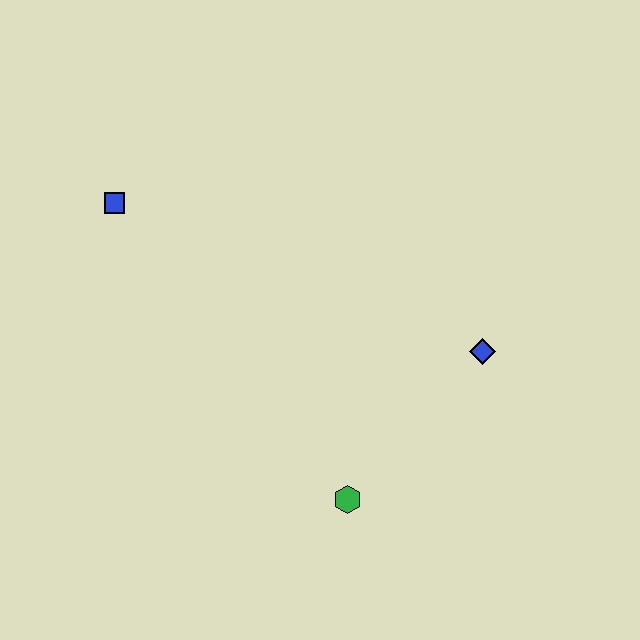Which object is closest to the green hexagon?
The blue diamond is closest to the green hexagon.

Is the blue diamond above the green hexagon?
Yes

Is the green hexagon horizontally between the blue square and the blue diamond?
Yes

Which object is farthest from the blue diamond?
The blue square is farthest from the blue diamond.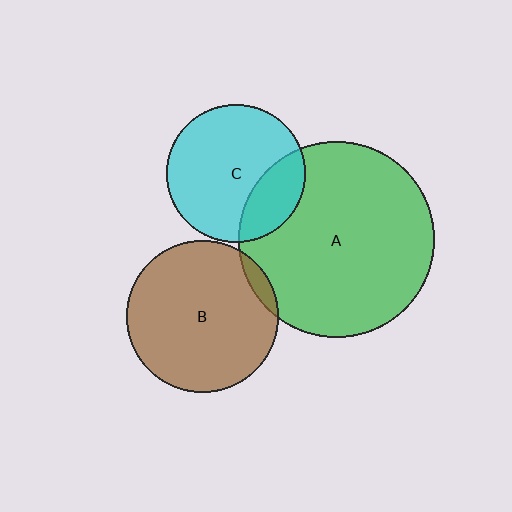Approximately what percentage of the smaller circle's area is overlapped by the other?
Approximately 5%.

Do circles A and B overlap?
Yes.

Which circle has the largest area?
Circle A (green).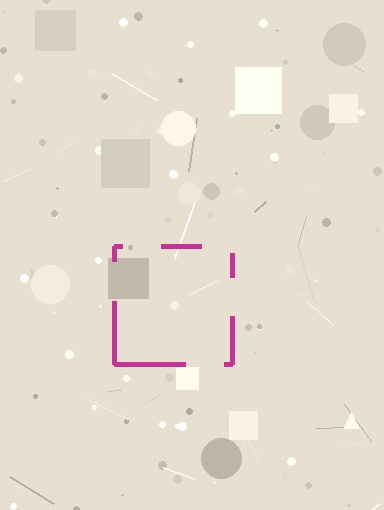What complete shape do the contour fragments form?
The contour fragments form a square.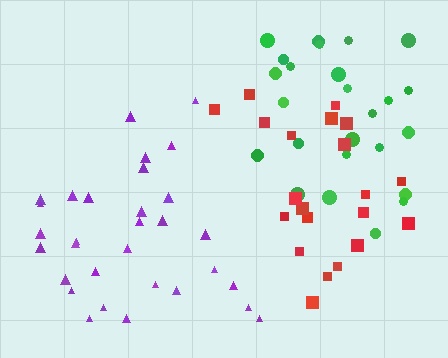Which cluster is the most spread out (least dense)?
Green.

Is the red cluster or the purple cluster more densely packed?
Purple.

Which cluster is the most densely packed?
Purple.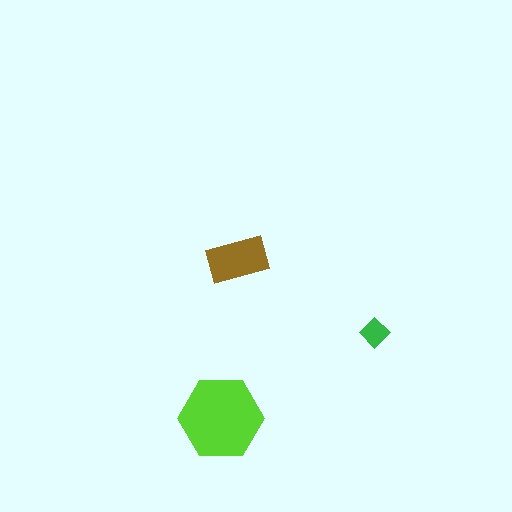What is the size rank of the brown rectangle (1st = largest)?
2nd.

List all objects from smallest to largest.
The green diamond, the brown rectangle, the lime hexagon.